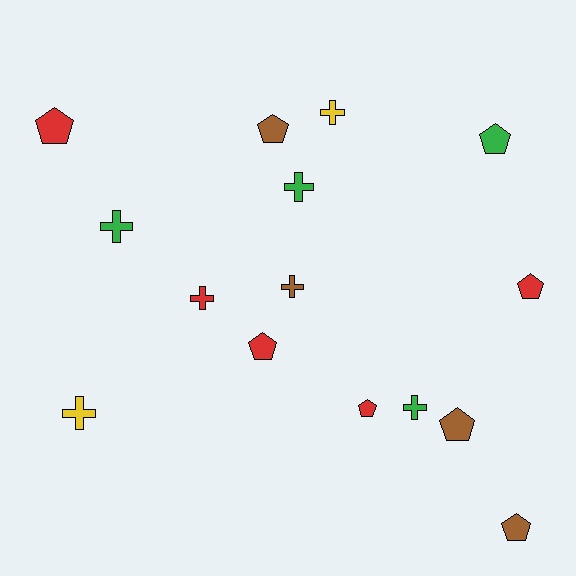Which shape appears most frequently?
Pentagon, with 8 objects.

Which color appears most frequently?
Red, with 5 objects.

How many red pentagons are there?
There are 4 red pentagons.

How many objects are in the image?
There are 15 objects.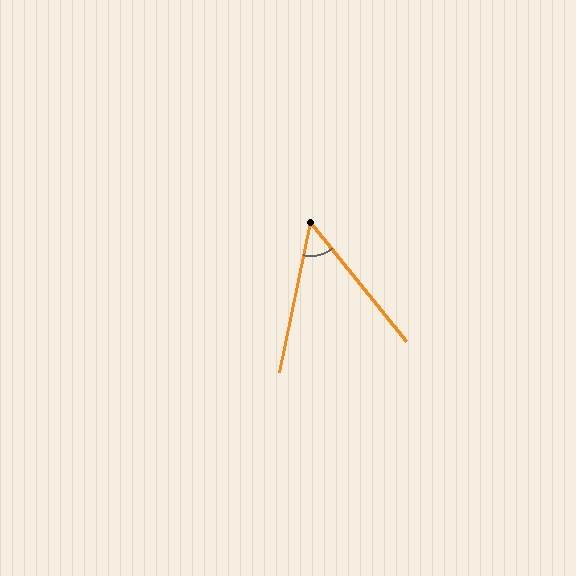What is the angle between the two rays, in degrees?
Approximately 51 degrees.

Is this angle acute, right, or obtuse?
It is acute.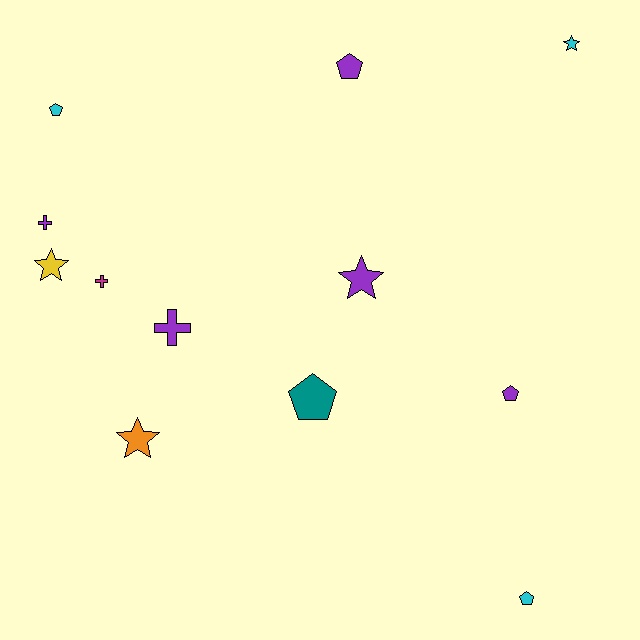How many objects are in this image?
There are 12 objects.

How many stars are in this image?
There are 4 stars.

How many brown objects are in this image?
There are no brown objects.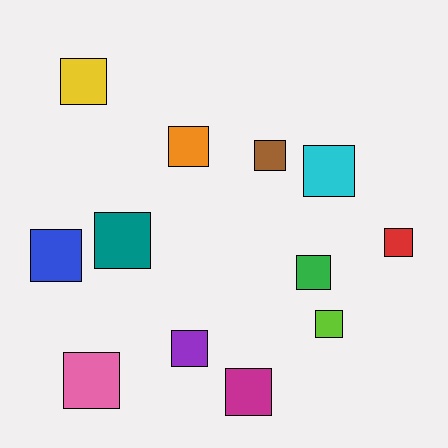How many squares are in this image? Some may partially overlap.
There are 12 squares.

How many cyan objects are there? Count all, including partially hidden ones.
There is 1 cyan object.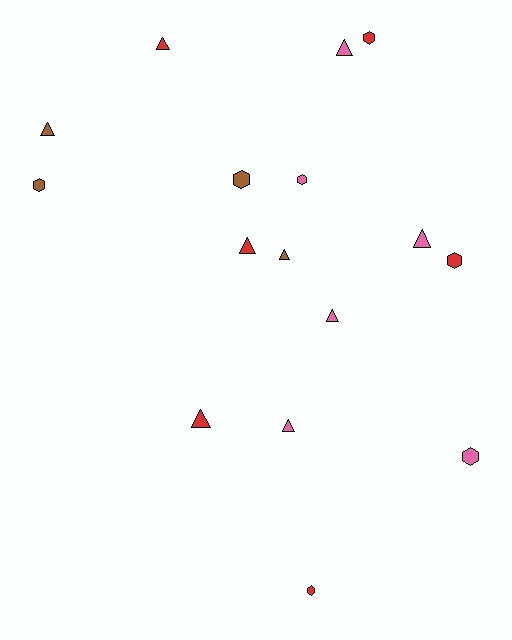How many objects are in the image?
There are 16 objects.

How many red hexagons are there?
There are 3 red hexagons.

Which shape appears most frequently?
Triangle, with 9 objects.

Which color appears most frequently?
Red, with 6 objects.